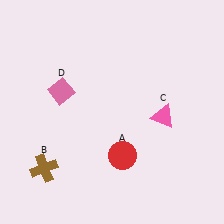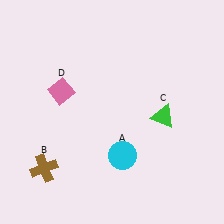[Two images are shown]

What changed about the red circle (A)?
In Image 1, A is red. In Image 2, it changed to cyan.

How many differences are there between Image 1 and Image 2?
There are 2 differences between the two images.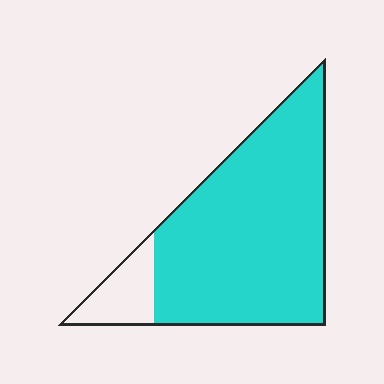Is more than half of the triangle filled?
Yes.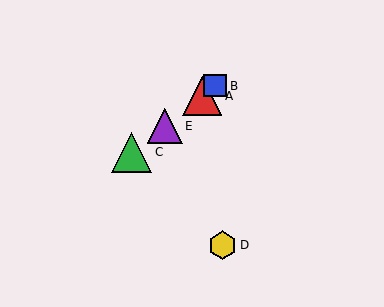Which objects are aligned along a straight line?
Objects A, B, C, E are aligned along a straight line.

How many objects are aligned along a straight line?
4 objects (A, B, C, E) are aligned along a straight line.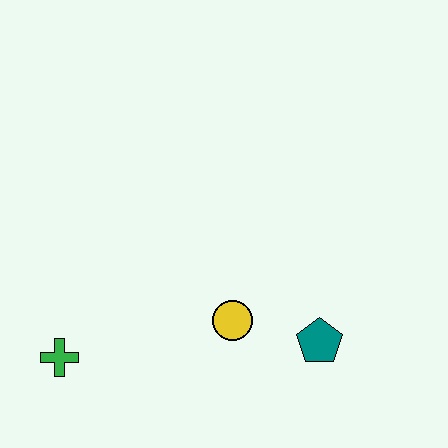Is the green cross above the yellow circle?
No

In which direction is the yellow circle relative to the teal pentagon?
The yellow circle is to the left of the teal pentagon.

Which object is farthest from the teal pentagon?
The green cross is farthest from the teal pentagon.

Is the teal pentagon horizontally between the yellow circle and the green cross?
No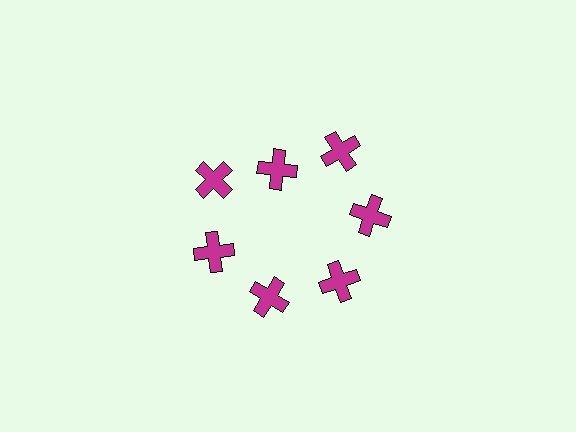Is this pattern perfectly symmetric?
No. The 7 magenta crosses are arranged in a ring, but one element near the 12 o'clock position is pulled inward toward the center, breaking the 7-fold rotational symmetry.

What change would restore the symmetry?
The symmetry would be restored by moving it outward, back onto the ring so that all 7 crosses sit at equal angles and equal distance from the center.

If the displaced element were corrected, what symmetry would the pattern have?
It would have 7-fold rotational symmetry — the pattern would map onto itself every 51 degrees.